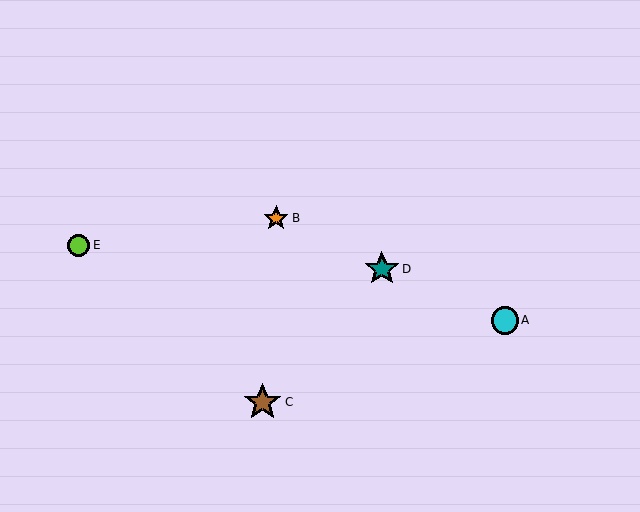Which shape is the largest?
The brown star (labeled C) is the largest.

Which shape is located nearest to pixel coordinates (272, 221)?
The orange star (labeled B) at (276, 218) is nearest to that location.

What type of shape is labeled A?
Shape A is a cyan circle.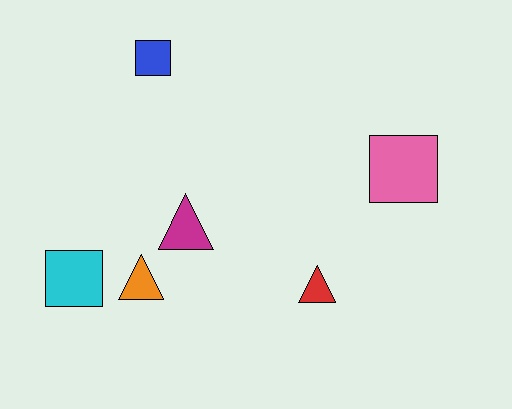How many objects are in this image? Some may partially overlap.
There are 6 objects.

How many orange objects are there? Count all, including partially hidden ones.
There is 1 orange object.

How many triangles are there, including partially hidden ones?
There are 3 triangles.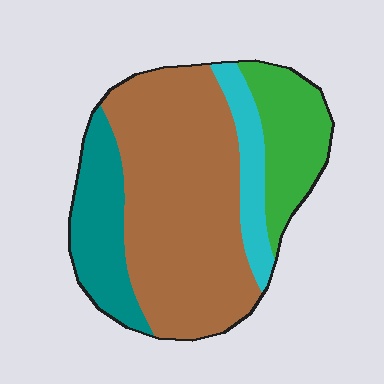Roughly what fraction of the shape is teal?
Teal covers around 15% of the shape.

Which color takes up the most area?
Brown, at roughly 55%.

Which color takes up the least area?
Cyan, at roughly 10%.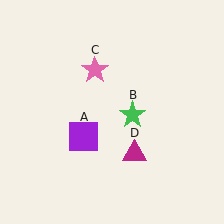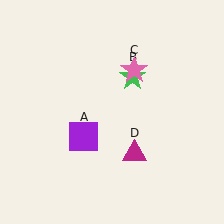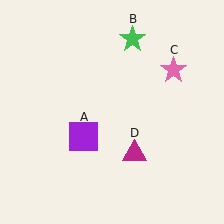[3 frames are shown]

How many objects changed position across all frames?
2 objects changed position: green star (object B), pink star (object C).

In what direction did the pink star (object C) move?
The pink star (object C) moved right.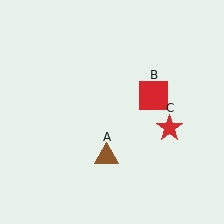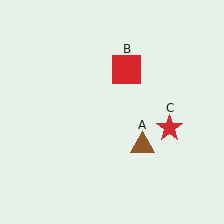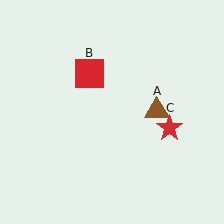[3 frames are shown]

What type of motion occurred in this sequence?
The brown triangle (object A), red square (object B) rotated counterclockwise around the center of the scene.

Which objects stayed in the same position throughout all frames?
Red star (object C) remained stationary.